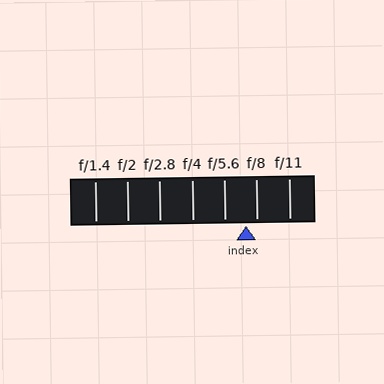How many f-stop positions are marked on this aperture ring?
There are 7 f-stop positions marked.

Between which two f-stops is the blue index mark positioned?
The index mark is between f/5.6 and f/8.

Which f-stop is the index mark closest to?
The index mark is closest to f/8.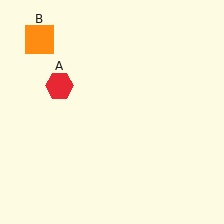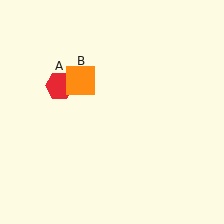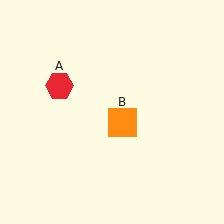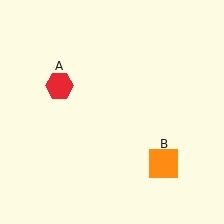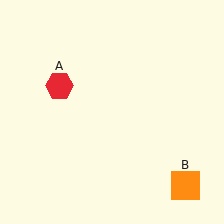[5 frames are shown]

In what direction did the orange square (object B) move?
The orange square (object B) moved down and to the right.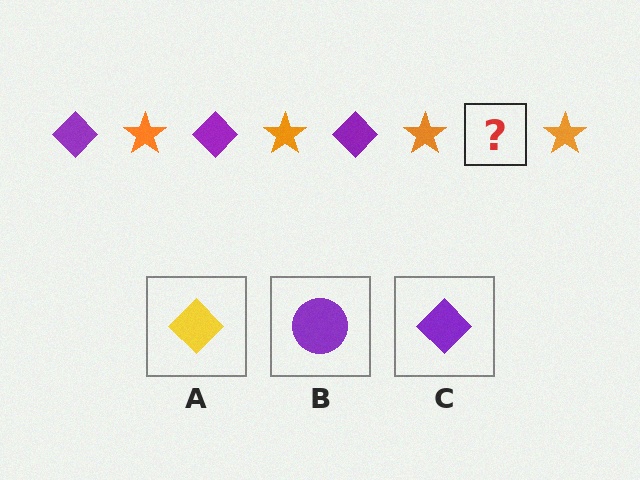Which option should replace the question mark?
Option C.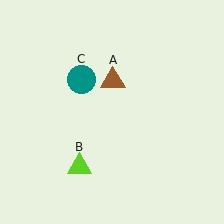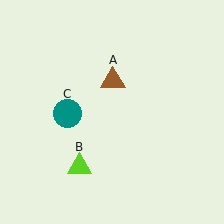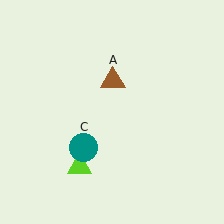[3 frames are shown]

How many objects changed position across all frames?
1 object changed position: teal circle (object C).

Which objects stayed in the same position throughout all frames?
Brown triangle (object A) and lime triangle (object B) remained stationary.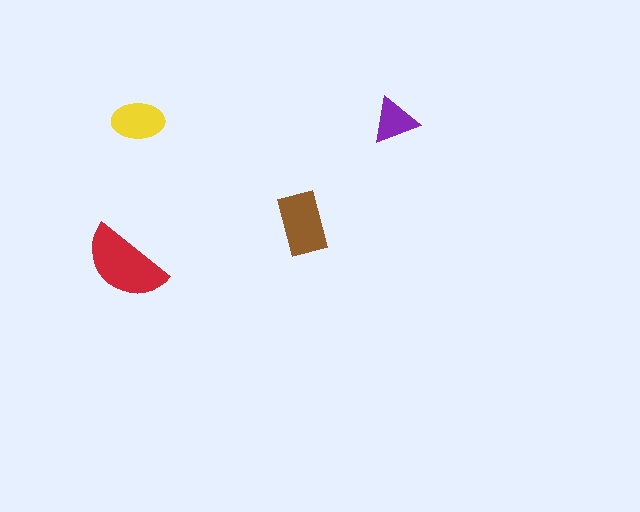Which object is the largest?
The red semicircle.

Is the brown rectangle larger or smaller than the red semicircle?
Smaller.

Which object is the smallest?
The purple triangle.